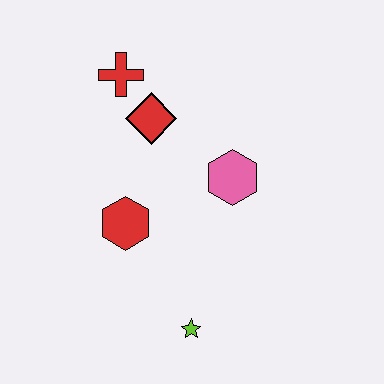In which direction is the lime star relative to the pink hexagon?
The lime star is below the pink hexagon.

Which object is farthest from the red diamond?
The lime star is farthest from the red diamond.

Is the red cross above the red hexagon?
Yes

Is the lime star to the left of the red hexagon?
No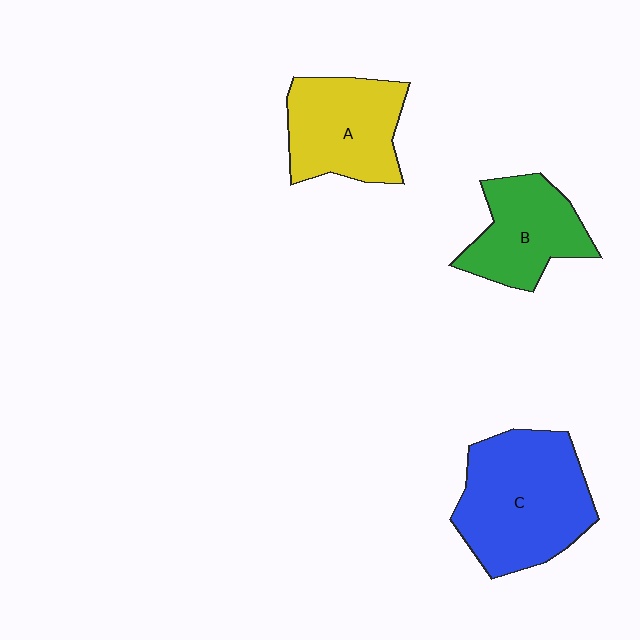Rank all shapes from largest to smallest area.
From largest to smallest: C (blue), A (yellow), B (green).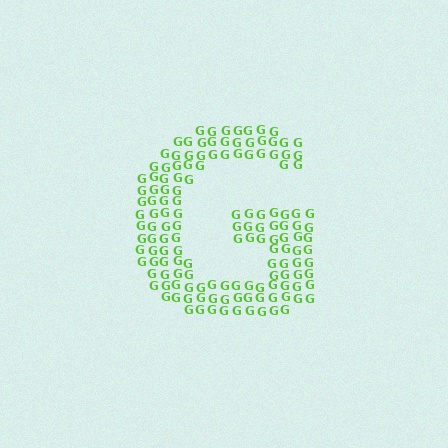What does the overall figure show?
The overall figure shows the letter G.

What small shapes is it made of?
It is made of small letter G's.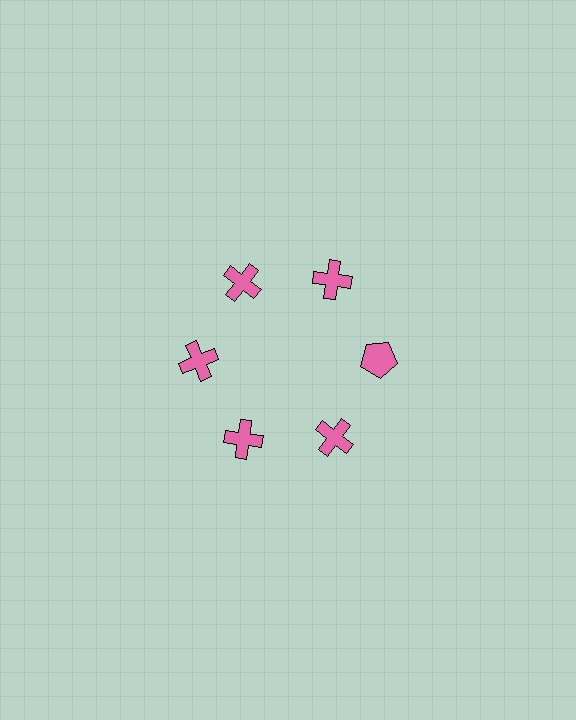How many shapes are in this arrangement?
There are 6 shapes arranged in a ring pattern.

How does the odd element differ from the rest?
It has a different shape: pentagon instead of cross.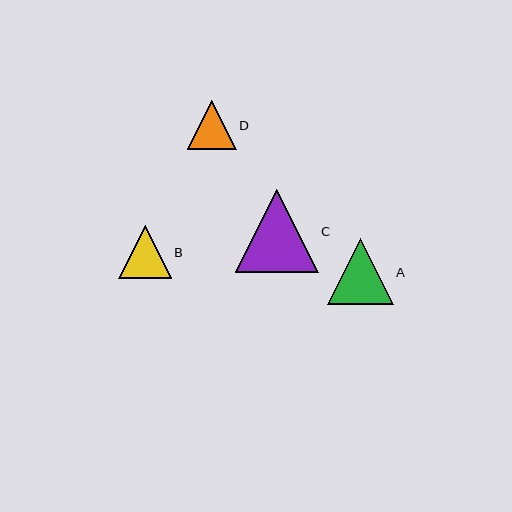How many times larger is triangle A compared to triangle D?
Triangle A is approximately 1.3 times the size of triangle D.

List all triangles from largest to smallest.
From largest to smallest: C, A, B, D.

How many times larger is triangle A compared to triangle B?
Triangle A is approximately 1.2 times the size of triangle B.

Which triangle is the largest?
Triangle C is the largest with a size of approximately 83 pixels.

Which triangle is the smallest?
Triangle D is the smallest with a size of approximately 49 pixels.